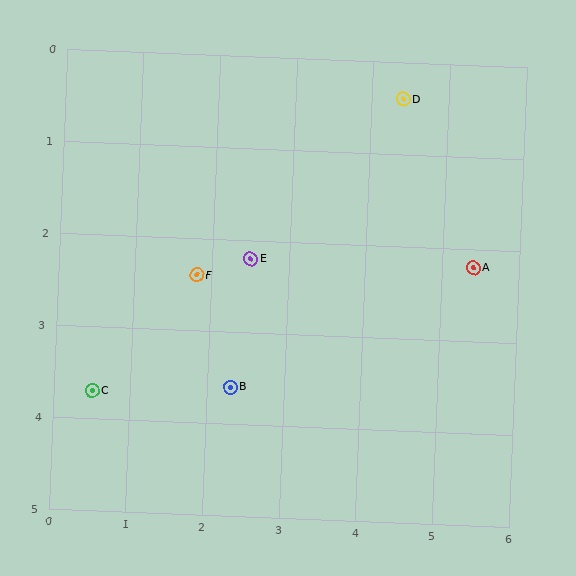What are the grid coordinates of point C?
Point C is at approximately (0.5, 3.7).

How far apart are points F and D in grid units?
Points F and D are about 3.3 grid units apart.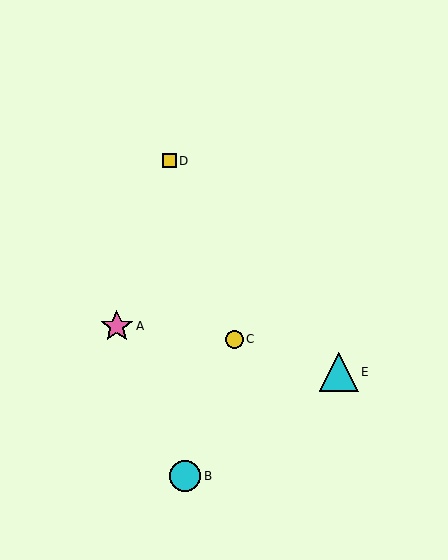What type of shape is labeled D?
Shape D is a yellow square.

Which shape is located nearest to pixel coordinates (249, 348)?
The yellow circle (labeled C) at (234, 339) is nearest to that location.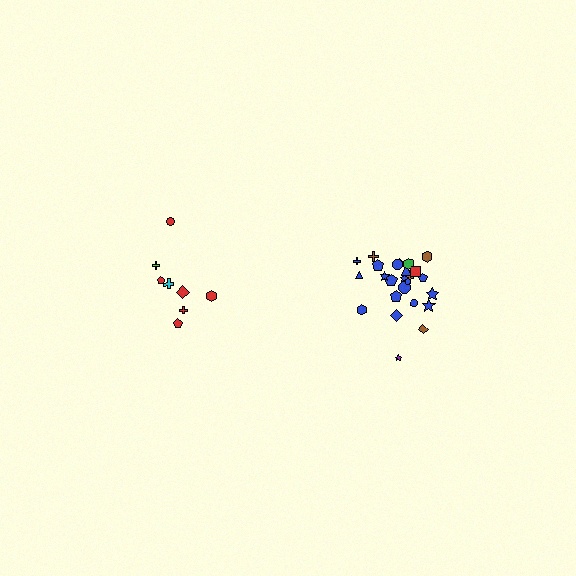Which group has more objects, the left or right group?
The right group.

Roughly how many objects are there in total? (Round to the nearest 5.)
Roughly 35 objects in total.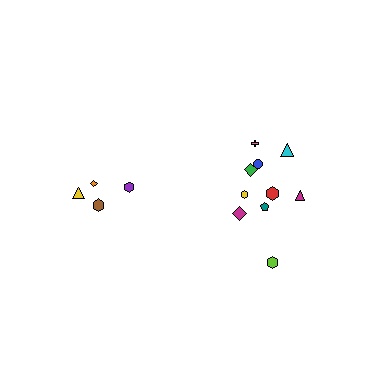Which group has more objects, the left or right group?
The right group.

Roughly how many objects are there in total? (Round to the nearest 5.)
Roughly 15 objects in total.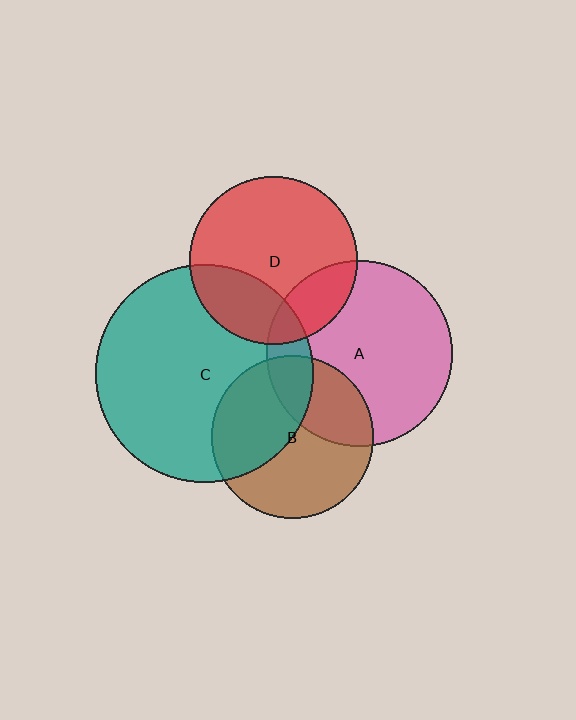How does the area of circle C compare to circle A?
Approximately 1.4 times.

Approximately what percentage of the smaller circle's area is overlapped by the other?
Approximately 25%.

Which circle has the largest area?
Circle C (teal).